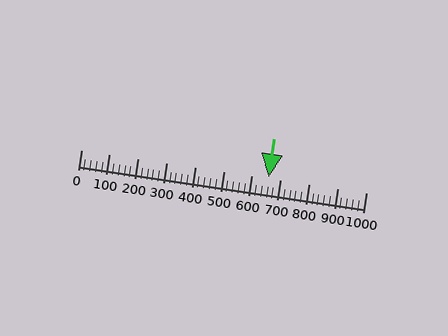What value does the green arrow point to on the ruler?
The green arrow points to approximately 657.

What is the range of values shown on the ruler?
The ruler shows values from 0 to 1000.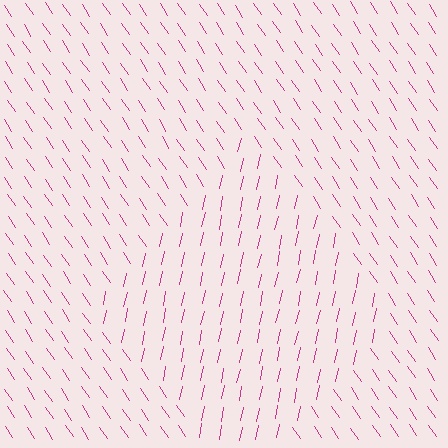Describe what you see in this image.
The image is filled with small magenta line segments. A diamond region in the image has lines oriented differently from the surrounding lines, creating a visible texture boundary.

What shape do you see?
I see a diamond.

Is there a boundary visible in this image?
Yes, there is a texture boundary formed by a change in line orientation.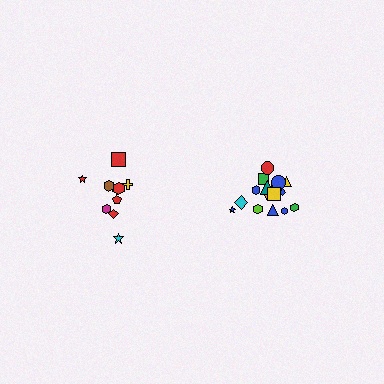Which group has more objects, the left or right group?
The right group.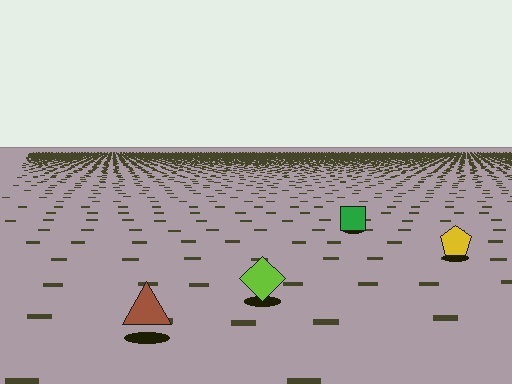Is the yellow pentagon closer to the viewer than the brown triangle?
No. The brown triangle is closer — you can tell from the texture gradient: the ground texture is coarser near it.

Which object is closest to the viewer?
The brown triangle is closest. The texture marks near it are larger and more spread out.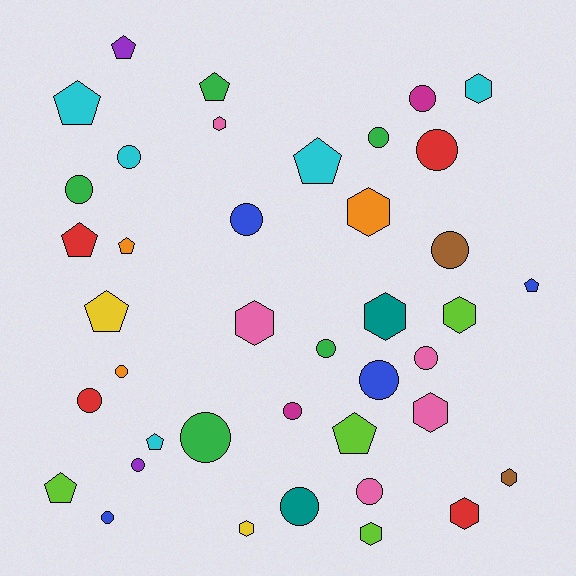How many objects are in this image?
There are 40 objects.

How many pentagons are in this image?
There are 11 pentagons.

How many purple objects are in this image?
There are 2 purple objects.